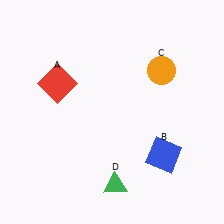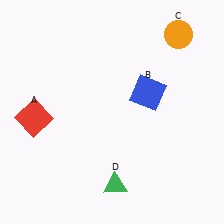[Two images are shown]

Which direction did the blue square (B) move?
The blue square (B) moved up.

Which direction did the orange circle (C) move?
The orange circle (C) moved up.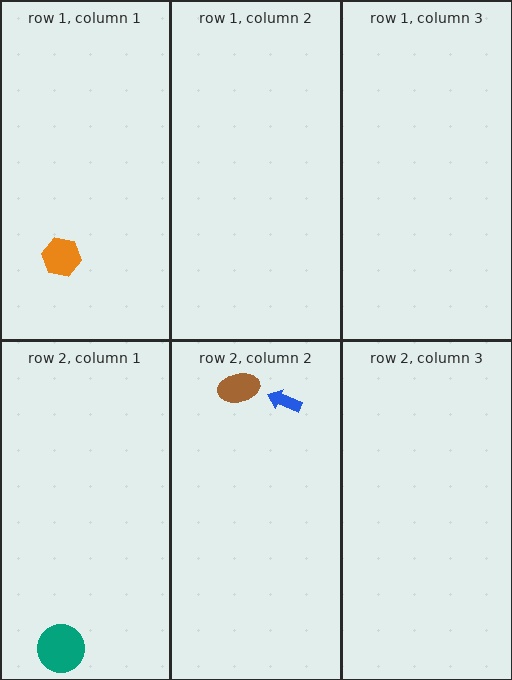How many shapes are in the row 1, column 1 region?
1.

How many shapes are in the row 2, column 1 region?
1.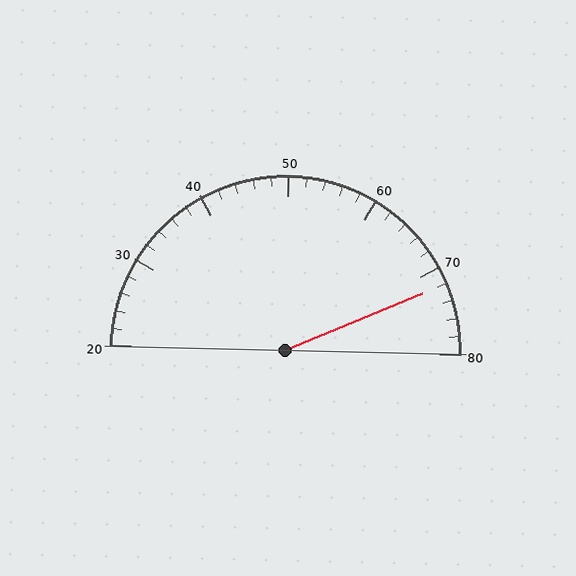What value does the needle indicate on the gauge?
The needle indicates approximately 72.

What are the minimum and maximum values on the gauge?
The gauge ranges from 20 to 80.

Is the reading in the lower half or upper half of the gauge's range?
The reading is in the upper half of the range (20 to 80).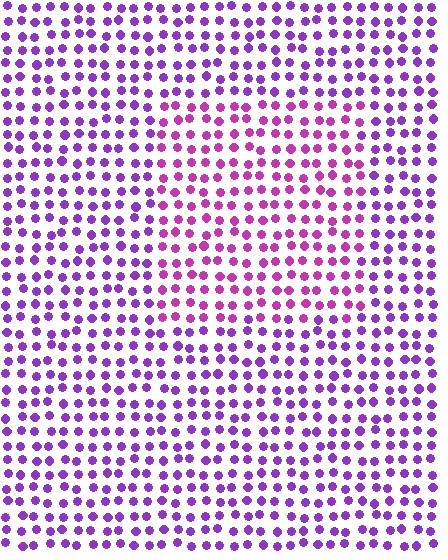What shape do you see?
I see a rectangle.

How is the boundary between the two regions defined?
The boundary is defined purely by a slight shift in hue (about 31 degrees). Spacing, size, and orientation are identical on both sides.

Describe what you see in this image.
The image is filled with small purple elements in a uniform arrangement. A rectangle-shaped region is visible where the elements are tinted to a slightly different hue, forming a subtle color boundary.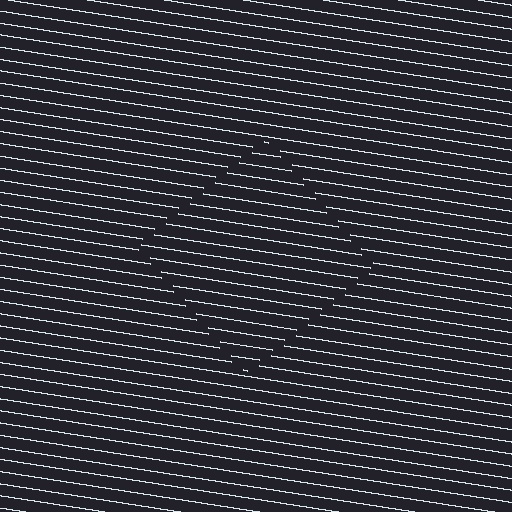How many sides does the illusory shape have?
4 sides — the line-ends trace a square.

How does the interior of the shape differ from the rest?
The interior of the shape contains the same grating, shifted by half a period — the contour is defined by the phase discontinuity where line-ends from the inner and outer gratings abut.